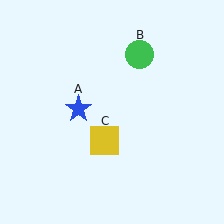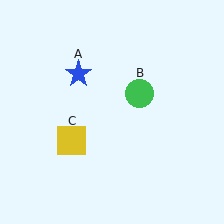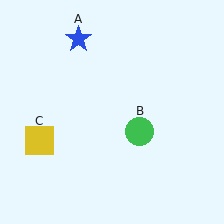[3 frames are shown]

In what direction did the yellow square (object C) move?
The yellow square (object C) moved left.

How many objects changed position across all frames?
3 objects changed position: blue star (object A), green circle (object B), yellow square (object C).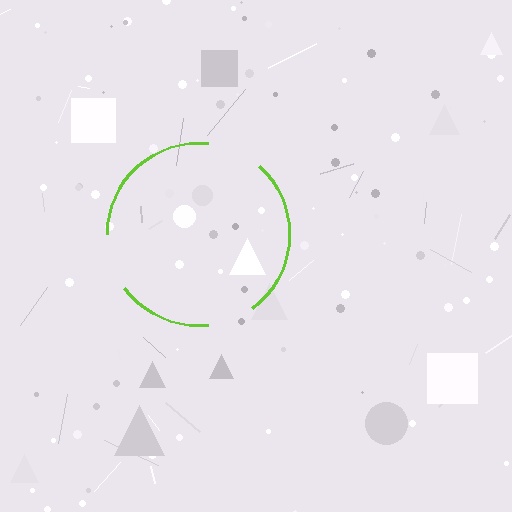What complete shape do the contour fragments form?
The contour fragments form a circle.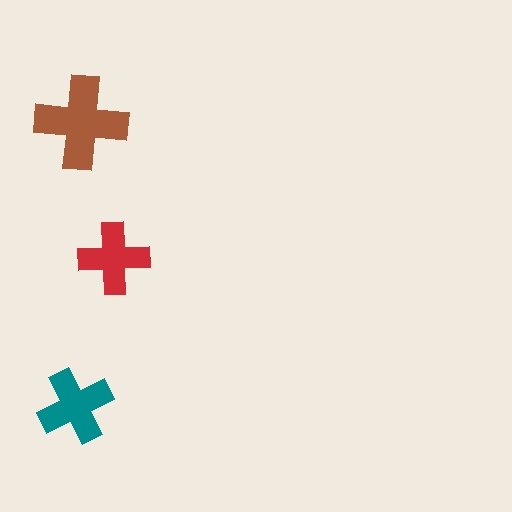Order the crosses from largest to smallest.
the brown one, the teal one, the red one.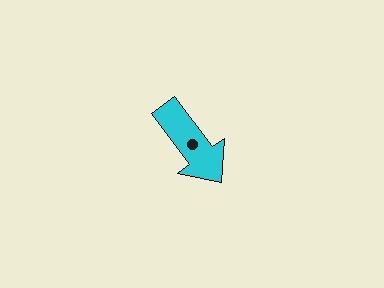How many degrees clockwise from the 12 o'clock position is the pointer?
Approximately 143 degrees.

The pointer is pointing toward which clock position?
Roughly 5 o'clock.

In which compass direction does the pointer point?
Southeast.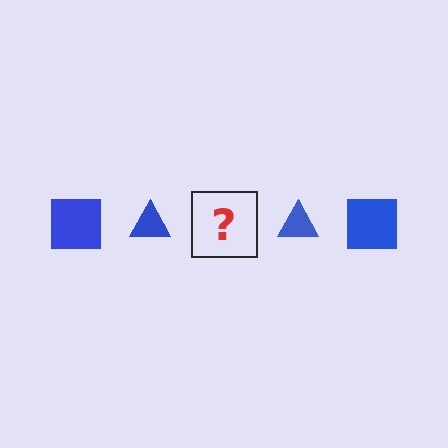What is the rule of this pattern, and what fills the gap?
The rule is that the pattern cycles through square, triangle shapes in blue. The gap should be filled with a blue square.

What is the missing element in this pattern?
The missing element is a blue square.